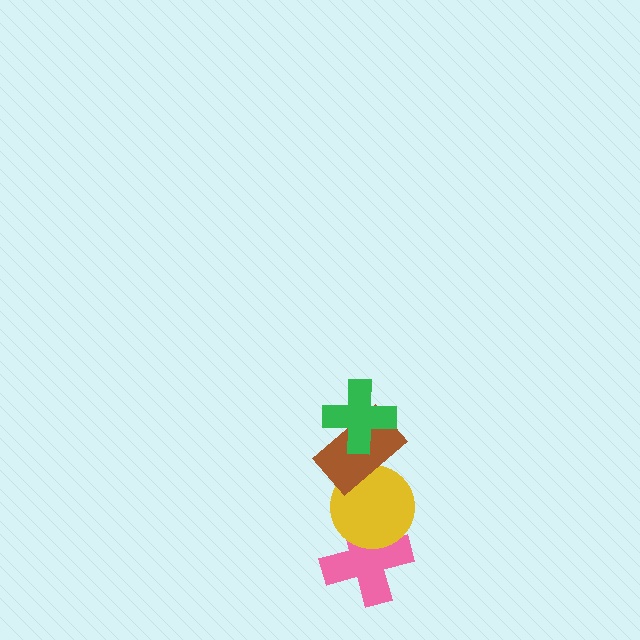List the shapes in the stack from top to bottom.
From top to bottom: the green cross, the brown rectangle, the yellow circle, the pink cross.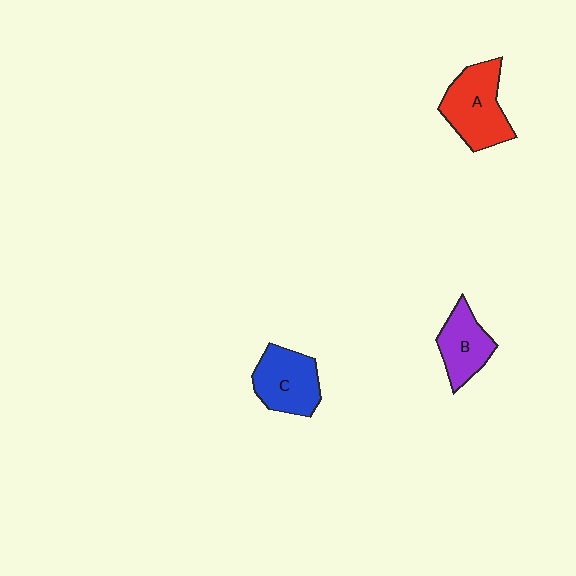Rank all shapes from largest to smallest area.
From largest to smallest: A (red), C (blue), B (purple).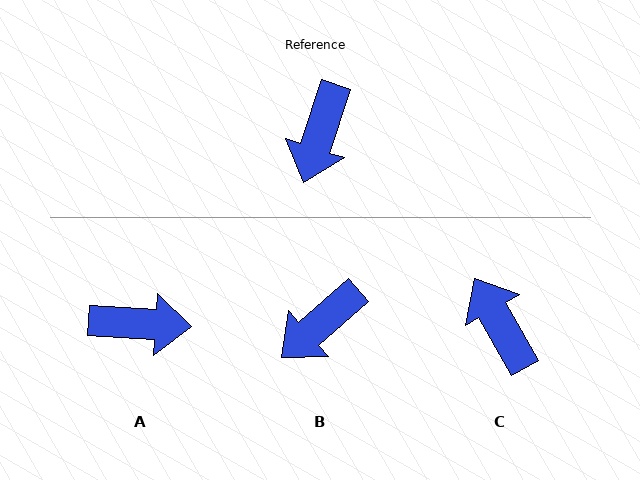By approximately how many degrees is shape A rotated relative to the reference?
Approximately 105 degrees counter-clockwise.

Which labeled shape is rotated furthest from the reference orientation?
C, about 132 degrees away.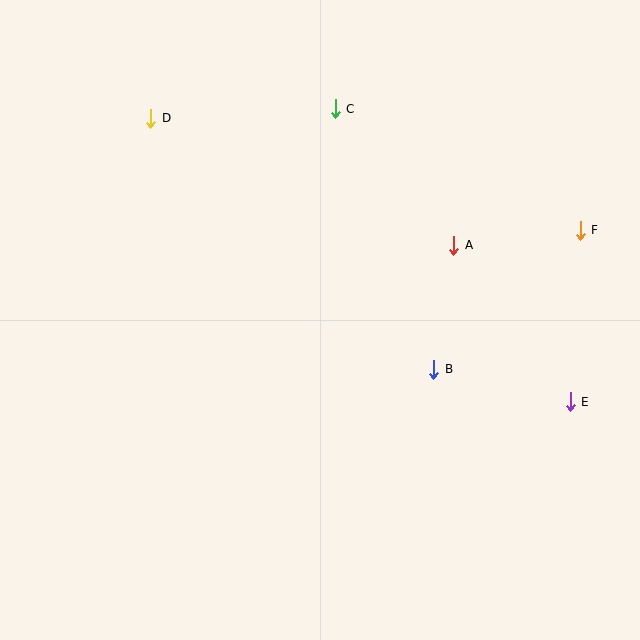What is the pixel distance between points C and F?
The distance between C and F is 274 pixels.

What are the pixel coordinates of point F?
Point F is at (580, 230).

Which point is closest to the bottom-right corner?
Point E is closest to the bottom-right corner.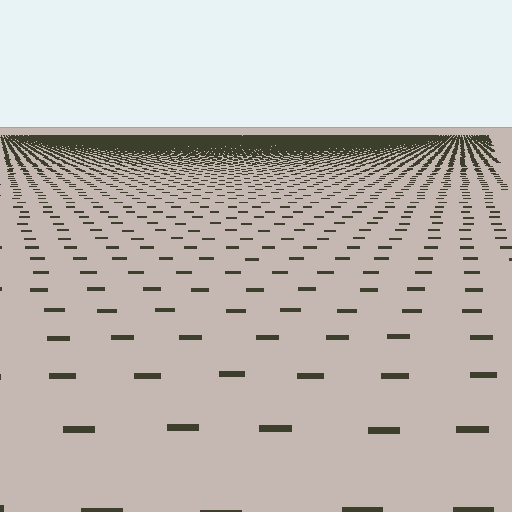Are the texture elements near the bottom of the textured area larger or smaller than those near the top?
Larger. Near the bottom, elements are closer to the viewer and appear at a bigger on-screen size.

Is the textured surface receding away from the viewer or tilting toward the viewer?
The surface is receding away from the viewer. Texture elements get smaller and denser toward the top.